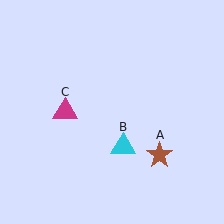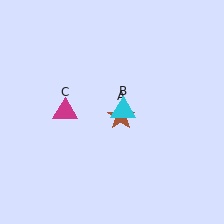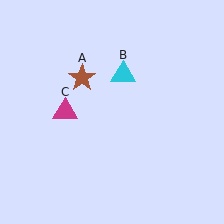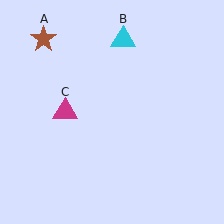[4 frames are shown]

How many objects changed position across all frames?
2 objects changed position: brown star (object A), cyan triangle (object B).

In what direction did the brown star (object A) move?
The brown star (object A) moved up and to the left.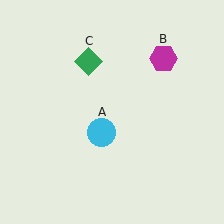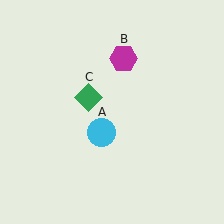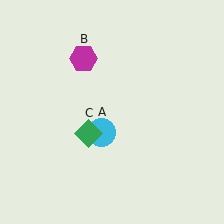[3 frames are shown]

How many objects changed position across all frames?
2 objects changed position: magenta hexagon (object B), green diamond (object C).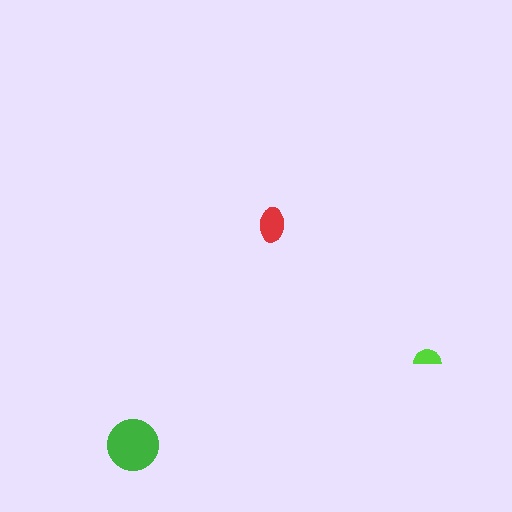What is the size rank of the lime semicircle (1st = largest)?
3rd.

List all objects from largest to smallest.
The green circle, the red ellipse, the lime semicircle.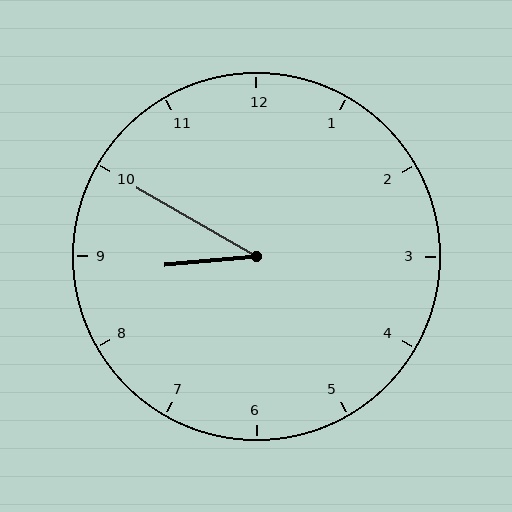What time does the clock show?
8:50.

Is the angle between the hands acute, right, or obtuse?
It is acute.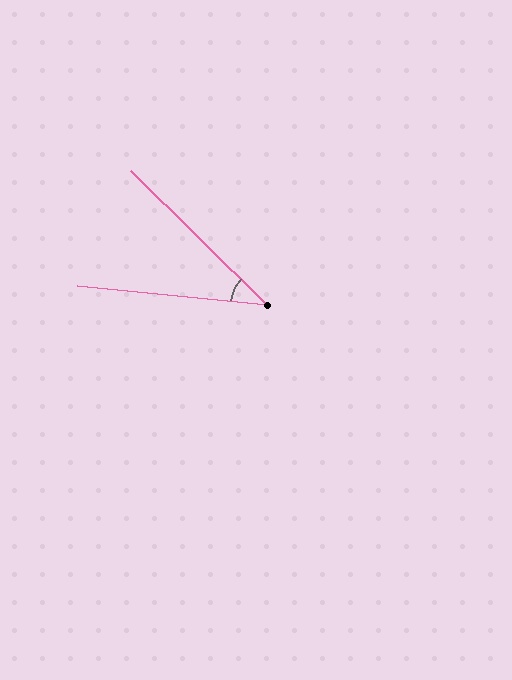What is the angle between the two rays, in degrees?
Approximately 39 degrees.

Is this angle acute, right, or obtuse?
It is acute.